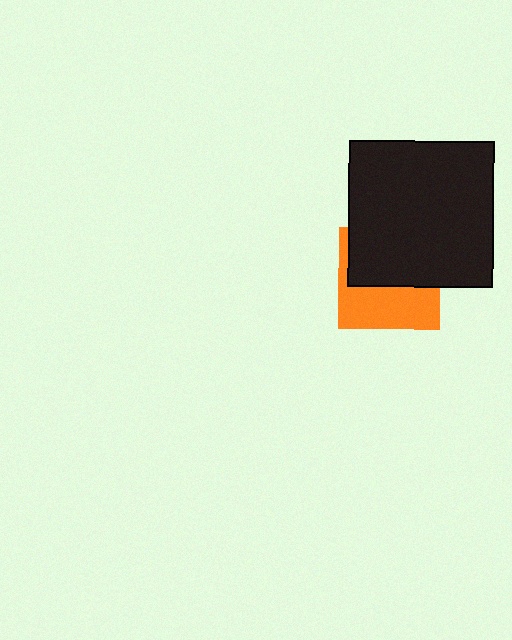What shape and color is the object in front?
The object in front is a black square.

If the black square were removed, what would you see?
You would see the complete orange square.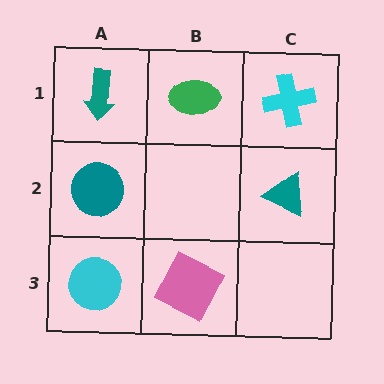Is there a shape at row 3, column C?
No, that cell is empty.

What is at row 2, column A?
A teal circle.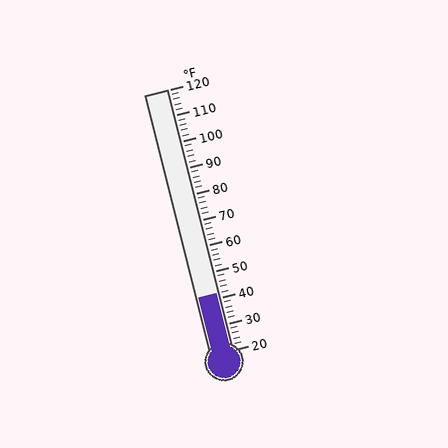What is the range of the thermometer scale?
The thermometer scale ranges from 20°F to 120°F.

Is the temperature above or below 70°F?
The temperature is below 70°F.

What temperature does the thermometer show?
The thermometer shows approximately 42°F.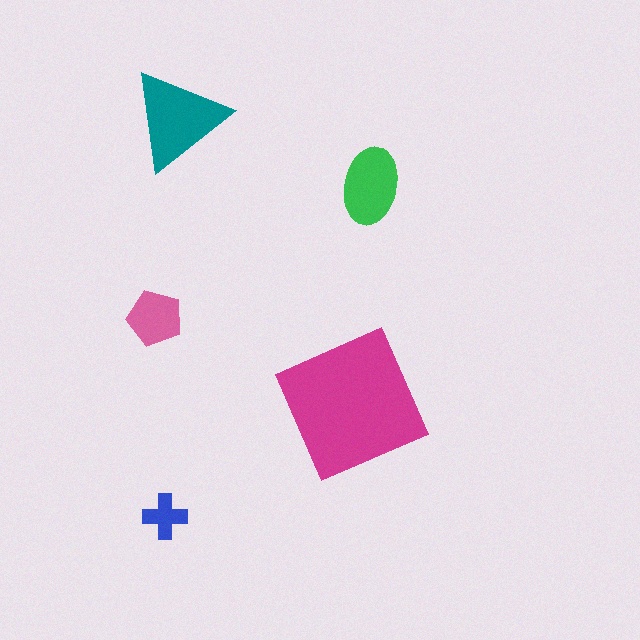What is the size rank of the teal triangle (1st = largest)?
2nd.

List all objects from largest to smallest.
The magenta square, the teal triangle, the green ellipse, the pink pentagon, the blue cross.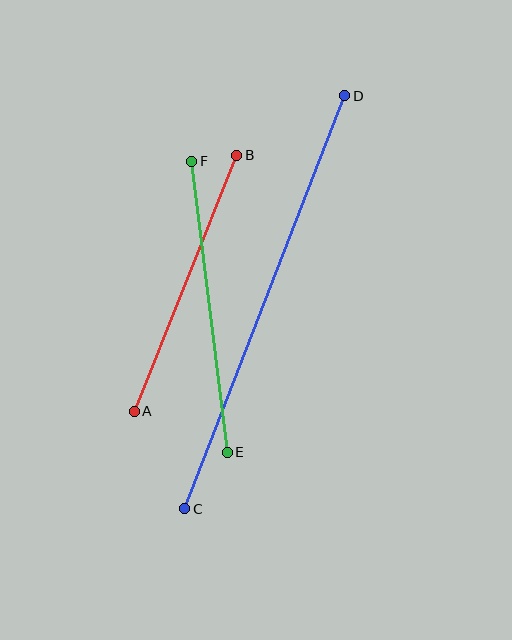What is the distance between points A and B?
The distance is approximately 276 pixels.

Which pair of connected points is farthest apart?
Points C and D are farthest apart.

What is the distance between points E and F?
The distance is approximately 293 pixels.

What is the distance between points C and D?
The distance is approximately 443 pixels.